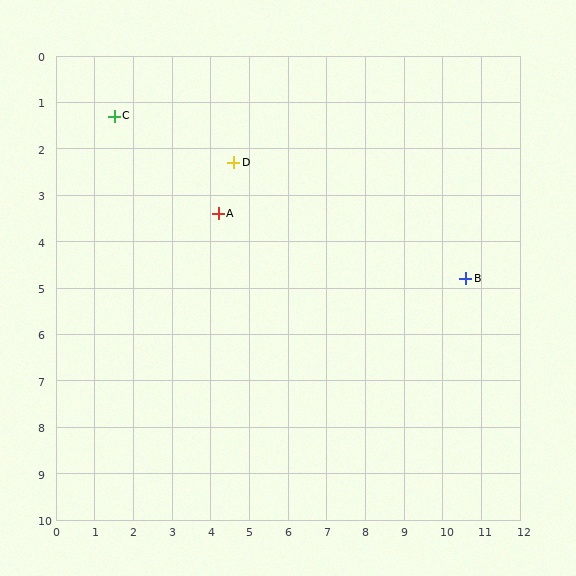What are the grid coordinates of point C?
Point C is at approximately (1.5, 1.3).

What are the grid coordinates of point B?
Point B is at approximately (10.6, 4.8).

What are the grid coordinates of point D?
Point D is at approximately (4.6, 2.3).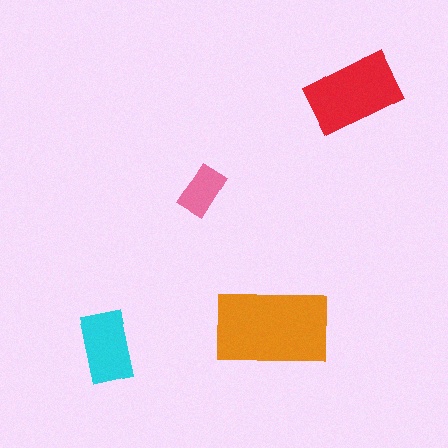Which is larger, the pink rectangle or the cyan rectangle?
The cyan one.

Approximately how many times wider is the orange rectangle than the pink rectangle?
About 2.5 times wider.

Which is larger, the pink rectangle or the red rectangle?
The red one.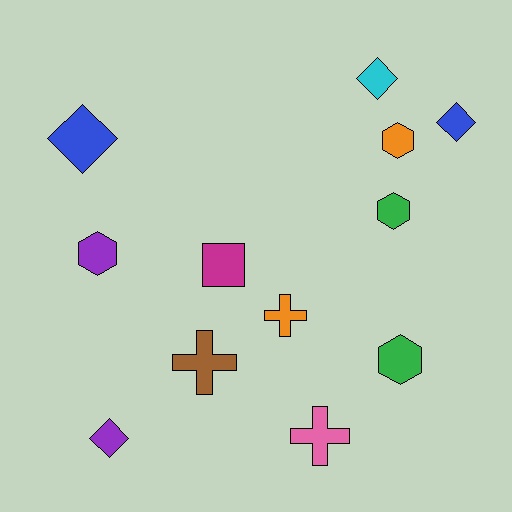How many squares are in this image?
There is 1 square.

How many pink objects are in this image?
There is 1 pink object.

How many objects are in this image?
There are 12 objects.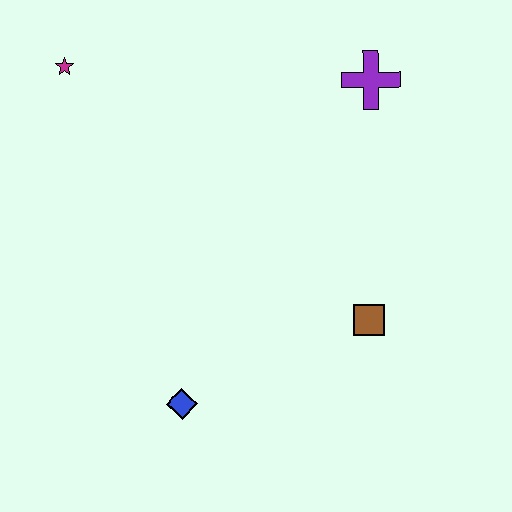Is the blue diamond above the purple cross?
No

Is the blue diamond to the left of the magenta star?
No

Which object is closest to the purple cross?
The brown square is closest to the purple cross.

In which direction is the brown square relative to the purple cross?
The brown square is below the purple cross.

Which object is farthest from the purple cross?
The blue diamond is farthest from the purple cross.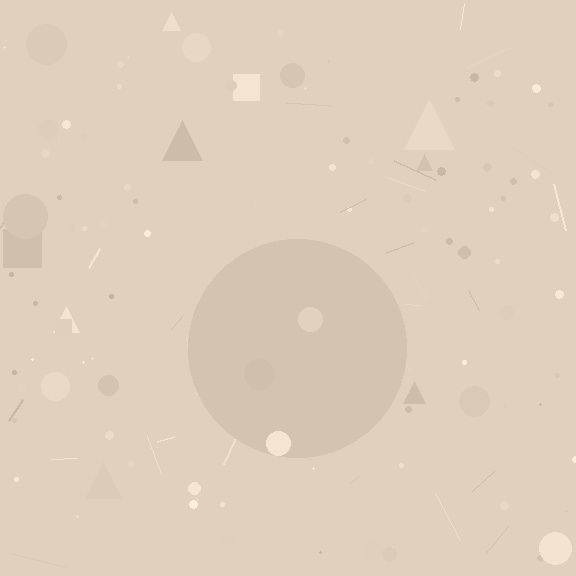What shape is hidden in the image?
A circle is hidden in the image.